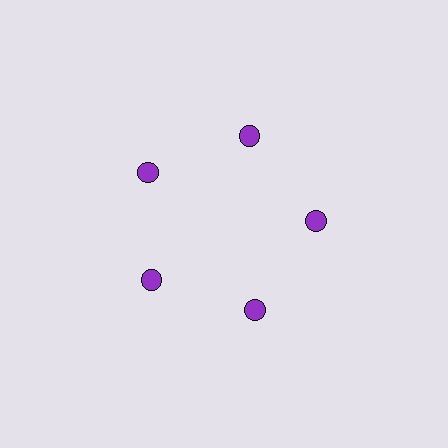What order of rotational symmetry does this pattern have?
This pattern has 5-fold rotational symmetry.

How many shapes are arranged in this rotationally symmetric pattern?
There are 5 shapes, arranged in 5 groups of 1.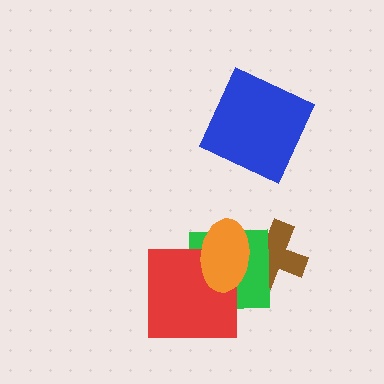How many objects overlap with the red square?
2 objects overlap with the red square.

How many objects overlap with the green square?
3 objects overlap with the green square.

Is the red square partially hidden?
Yes, it is partially covered by another shape.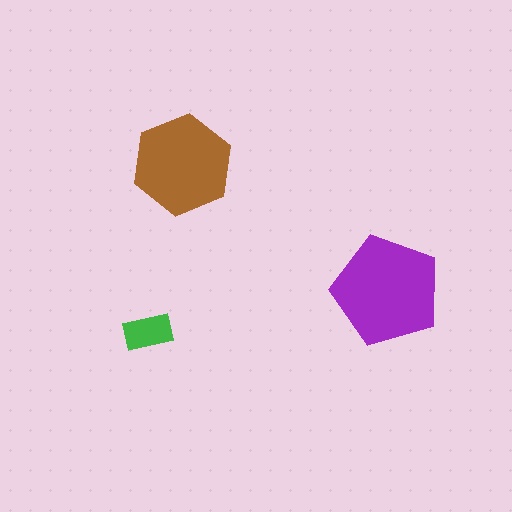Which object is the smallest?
The green rectangle.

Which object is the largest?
The purple pentagon.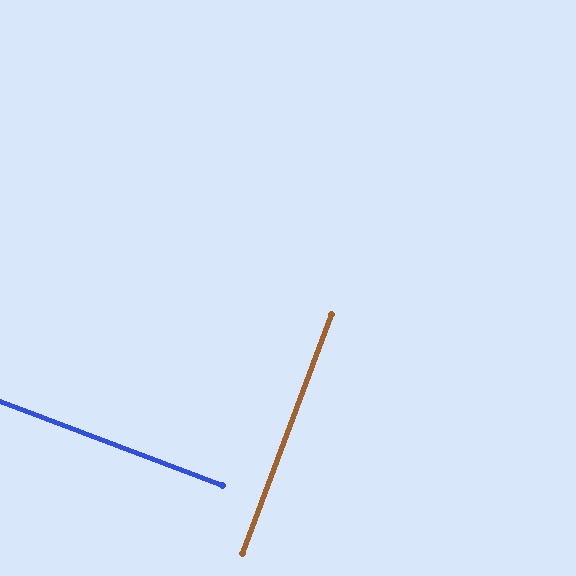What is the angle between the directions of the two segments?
Approximately 90 degrees.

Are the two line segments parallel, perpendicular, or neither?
Perpendicular — they meet at approximately 90°.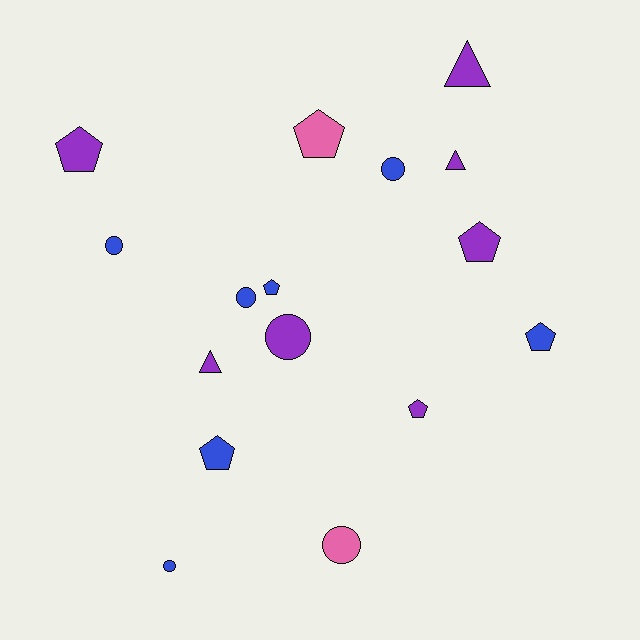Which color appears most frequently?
Blue, with 7 objects.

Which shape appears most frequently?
Pentagon, with 7 objects.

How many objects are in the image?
There are 16 objects.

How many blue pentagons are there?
There are 3 blue pentagons.